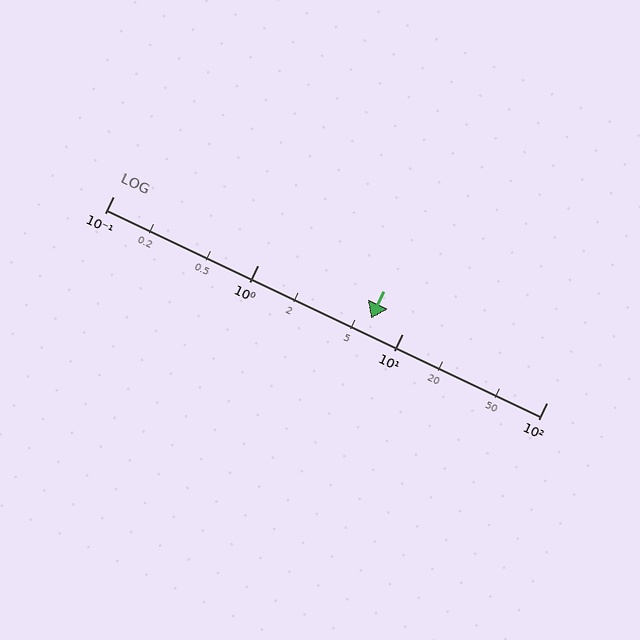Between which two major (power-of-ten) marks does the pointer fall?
The pointer is between 1 and 10.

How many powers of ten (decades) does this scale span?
The scale spans 3 decades, from 0.1 to 100.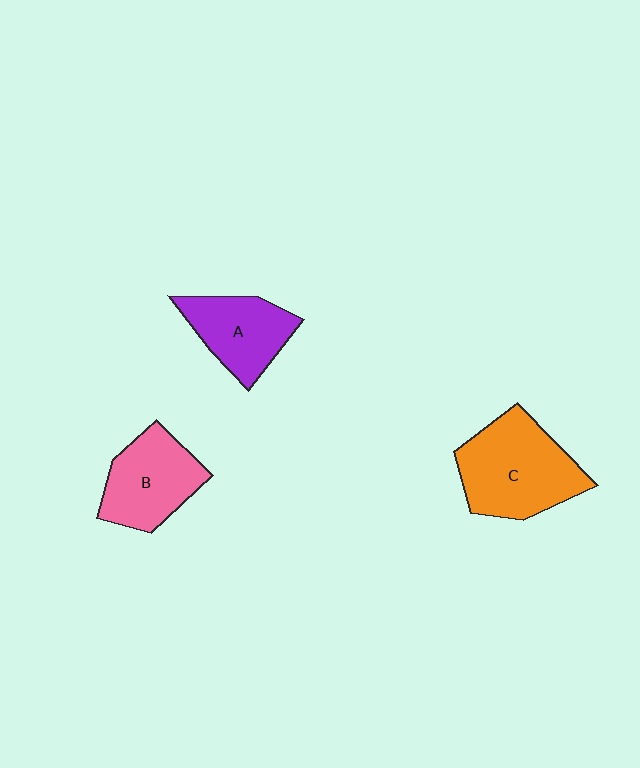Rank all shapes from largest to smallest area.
From largest to smallest: C (orange), B (pink), A (purple).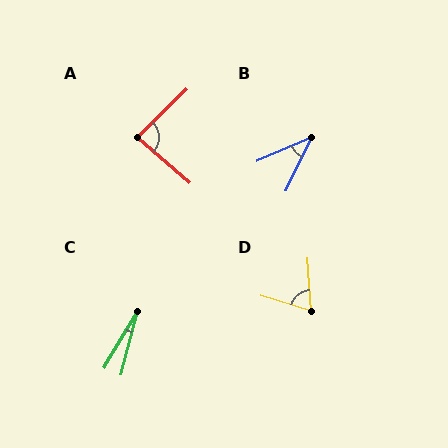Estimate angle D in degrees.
Approximately 69 degrees.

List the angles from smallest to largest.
C (16°), B (41°), D (69°), A (85°).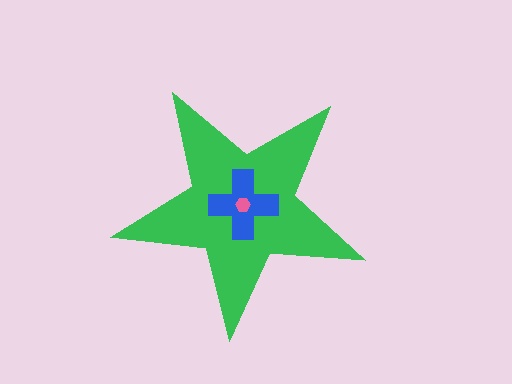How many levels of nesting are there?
3.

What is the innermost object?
The pink hexagon.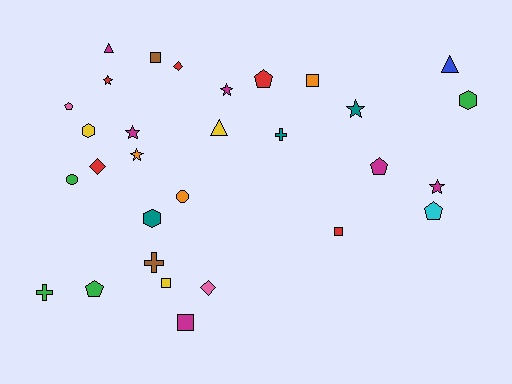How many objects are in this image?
There are 30 objects.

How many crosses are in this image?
There are 3 crosses.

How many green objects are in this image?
There are 4 green objects.